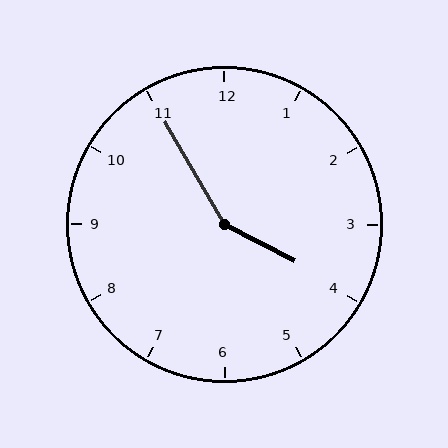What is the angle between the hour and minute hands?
Approximately 148 degrees.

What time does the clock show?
3:55.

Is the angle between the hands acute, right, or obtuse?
It is obtuse.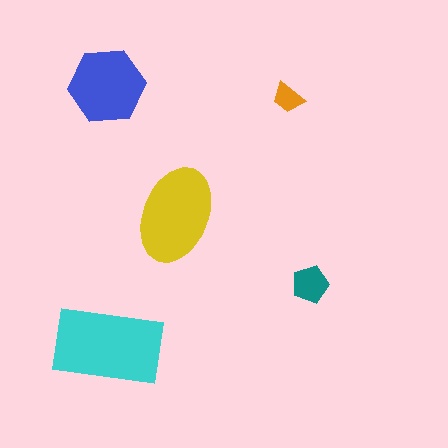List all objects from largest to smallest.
The cyan rectangle, the yellow ellipse, the blue hexagon, the teal pentagon, the orange trapezoid.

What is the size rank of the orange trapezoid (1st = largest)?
5th.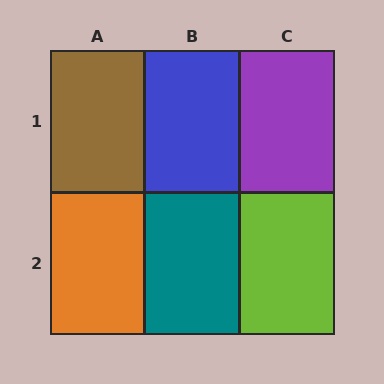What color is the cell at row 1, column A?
Brown.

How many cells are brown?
1 cell is brown.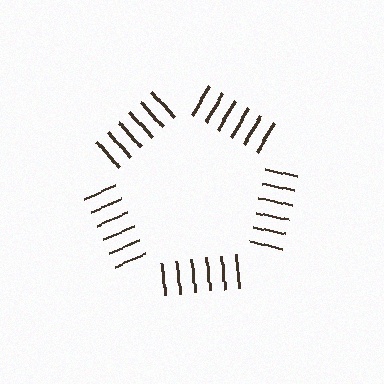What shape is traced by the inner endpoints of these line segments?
An illusory pentagon — the line segments terminate on its edges but no continuous stroke is drawn.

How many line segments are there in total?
30 — 6 along each of the 5 edges.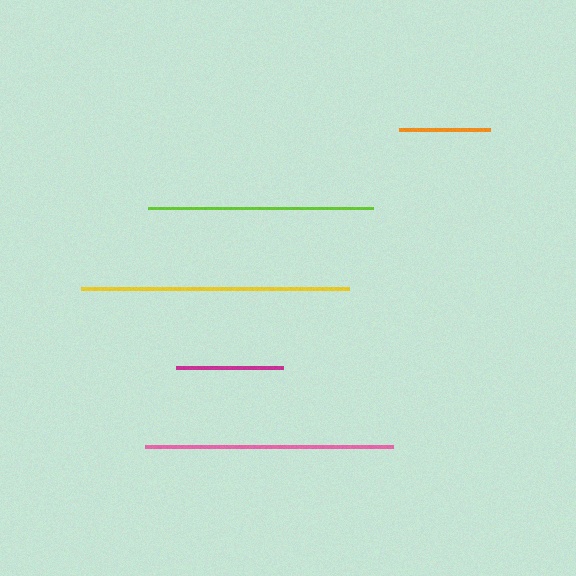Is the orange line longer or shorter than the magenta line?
The magenta line is longer than the orange line.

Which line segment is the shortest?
The orange line is the shortest at approximately 91 pixels.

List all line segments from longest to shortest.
From longest to shortest: yellow, pink, lime, magenta, orange.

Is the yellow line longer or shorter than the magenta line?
The yellow line is longer than the magenta line.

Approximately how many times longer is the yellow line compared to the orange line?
The yellow line is approximately 2.9 times the length of the orange line.